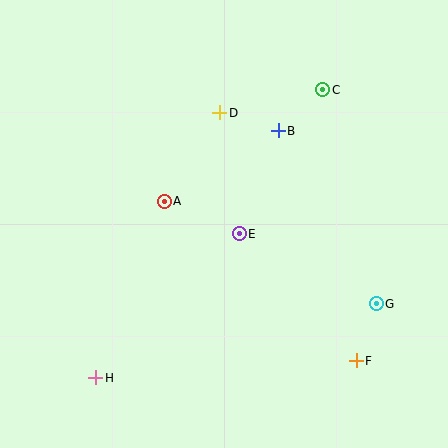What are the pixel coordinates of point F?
Point F is at (356, 361).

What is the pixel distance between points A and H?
The distance between A and H is 189 pixels.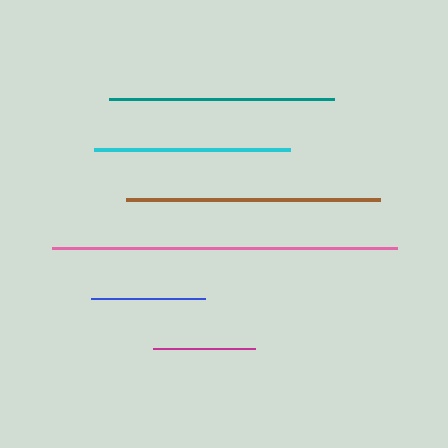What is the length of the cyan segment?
The cyan segment is approximately 196 pixels long.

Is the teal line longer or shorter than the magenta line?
The teal line is longer than the magenta line.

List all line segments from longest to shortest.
From longest to shortest: pink, brown, teal, cyan, blue, magenta.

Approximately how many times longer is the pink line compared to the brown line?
The pink line is approximately 1.4 times the length of the brown line.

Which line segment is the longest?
The pink line is the longest at approximately 345 pixels.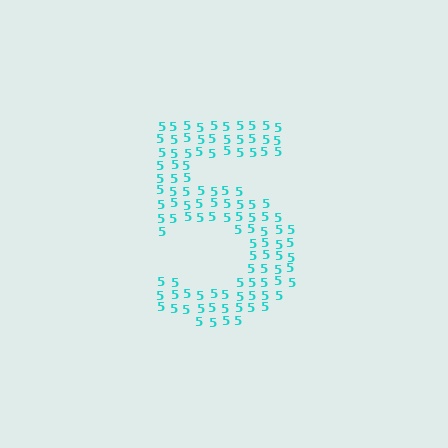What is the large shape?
The large shape is the digit 5.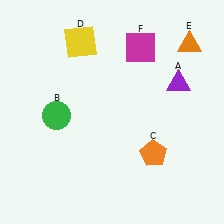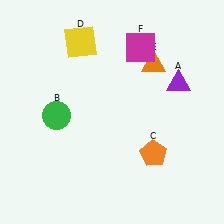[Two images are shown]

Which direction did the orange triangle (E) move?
The orange triangle (E) moved left.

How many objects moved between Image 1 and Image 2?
1 object moved between the two images.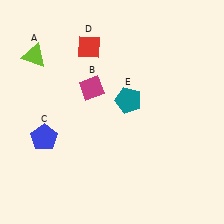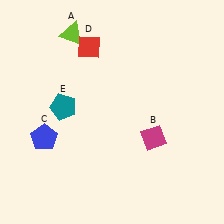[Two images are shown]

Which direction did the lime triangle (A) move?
The lime triangle (A) moved right.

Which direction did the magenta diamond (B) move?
The magenta diamond (B) moved right.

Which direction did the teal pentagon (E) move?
The teal pentagon (E) moved left.